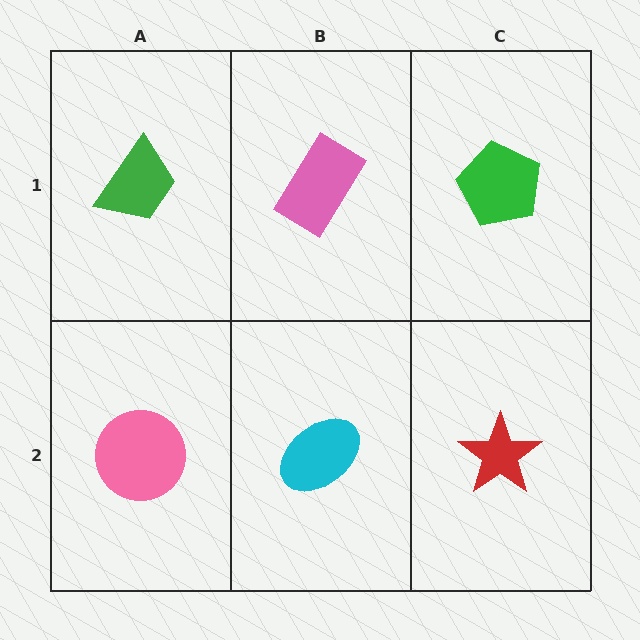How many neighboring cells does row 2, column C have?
2.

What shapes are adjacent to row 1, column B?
A cyan ellipse (row 2, column B), a green trapezoid (row 1, column A), a green pentagon (row 1, column C).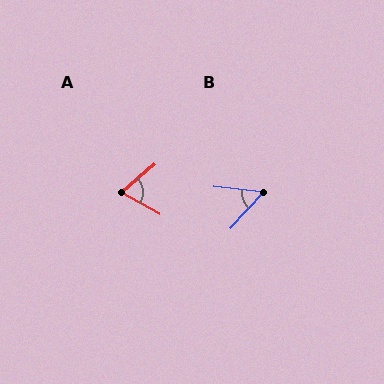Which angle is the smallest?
B, at approximately 54 degrees.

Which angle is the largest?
A, at approximately 69 degrees.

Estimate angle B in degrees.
Approximately 54 degrees.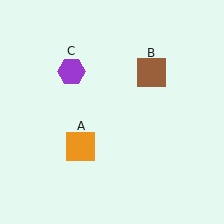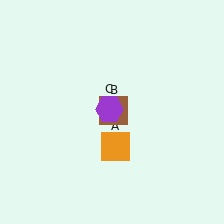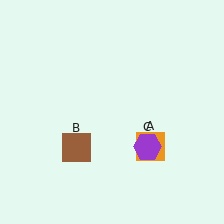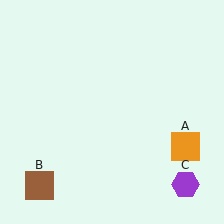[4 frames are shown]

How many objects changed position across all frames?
3 objects changed position: orange square (object A), brown square (object B), purple hexagon (object C).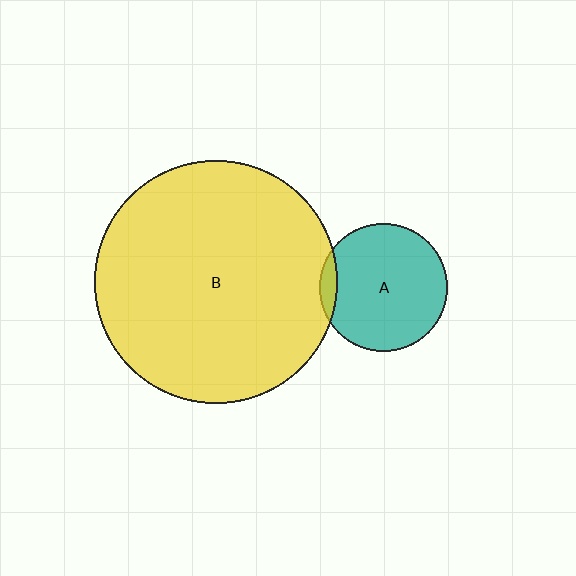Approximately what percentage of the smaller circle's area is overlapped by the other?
Approximately 5%.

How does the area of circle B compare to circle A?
Approximately 3.6 times.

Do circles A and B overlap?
Yes.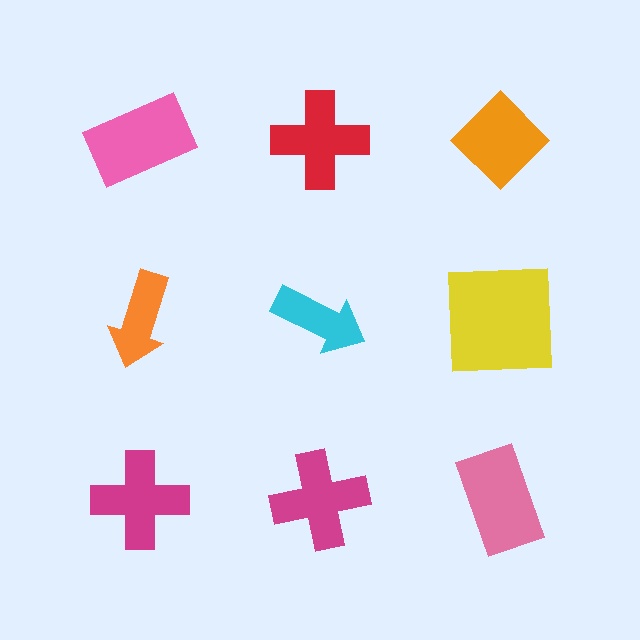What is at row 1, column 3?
An orange diamond.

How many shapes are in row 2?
3 shapes.